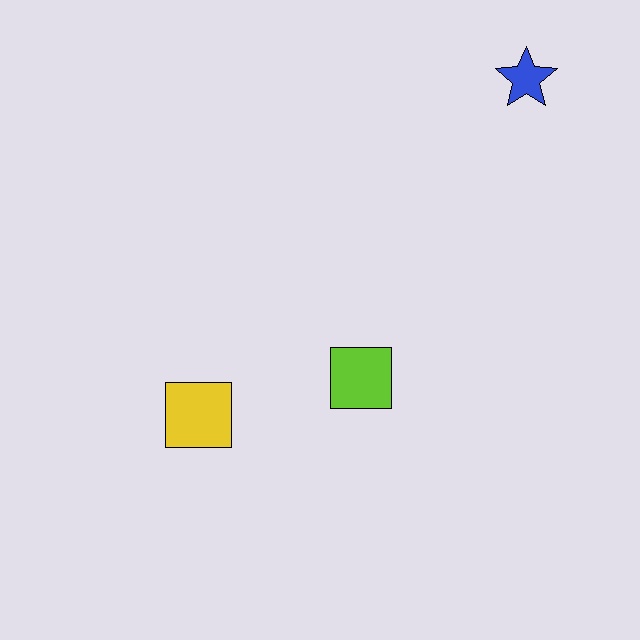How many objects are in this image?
There are 3 objects.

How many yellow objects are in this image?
There is 1 yellow object.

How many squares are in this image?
There are 2 squares.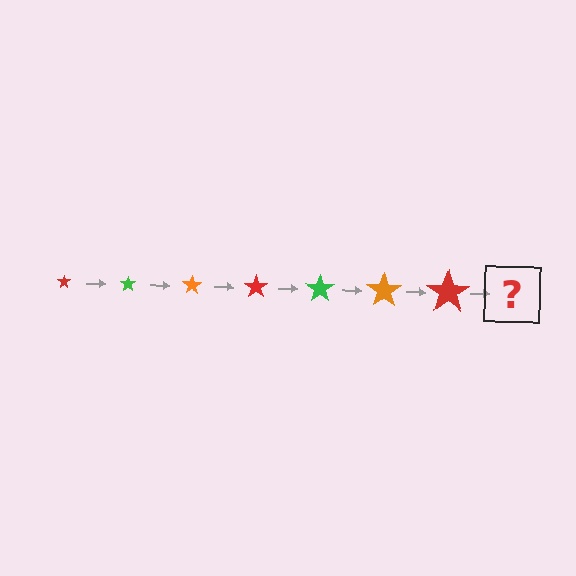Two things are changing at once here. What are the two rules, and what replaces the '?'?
The two rules are that the star grows larger each step and the color cycles through red, green, and orange. The '?' should be a green star, larger than the previous one.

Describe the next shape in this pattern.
It should be a green star, larger than the previous one.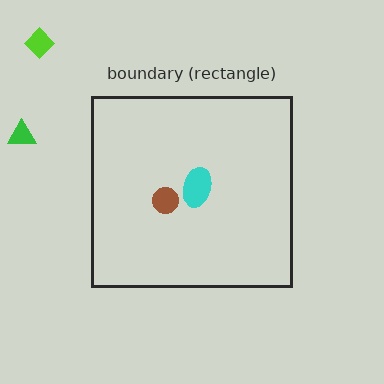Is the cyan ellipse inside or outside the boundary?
Inside.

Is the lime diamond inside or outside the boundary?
Outside.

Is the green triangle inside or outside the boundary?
Outside.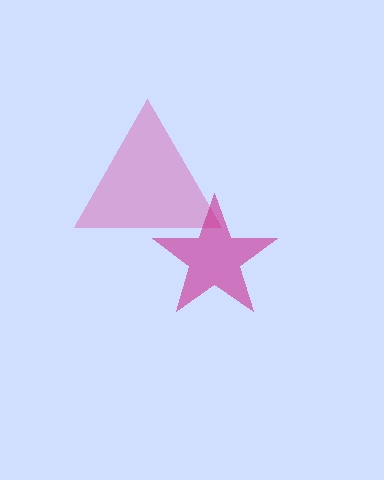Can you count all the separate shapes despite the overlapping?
Yes, there are 2 separate shapes.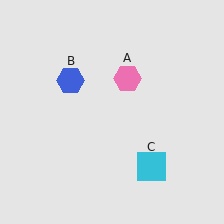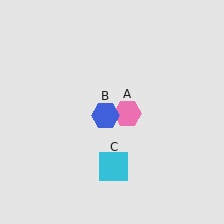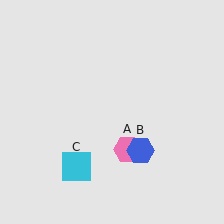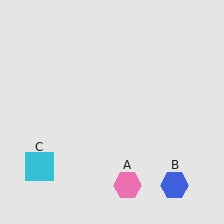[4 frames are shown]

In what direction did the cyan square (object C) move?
The cyan square (object C) moved left.